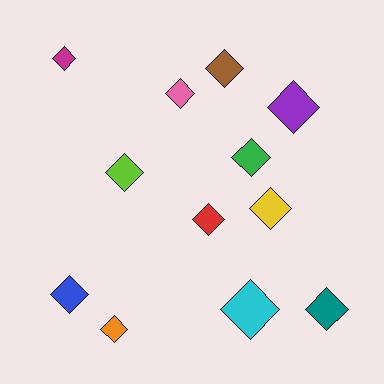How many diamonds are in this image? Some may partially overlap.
There are 12 diamonds.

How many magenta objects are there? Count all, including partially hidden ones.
There is 1 magenta object.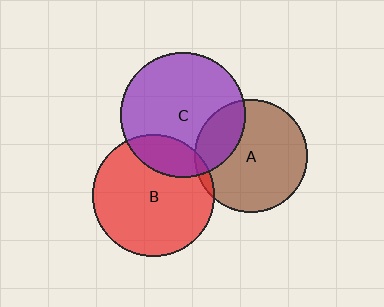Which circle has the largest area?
Circle C (purple).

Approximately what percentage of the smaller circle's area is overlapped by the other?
Approximately 5%.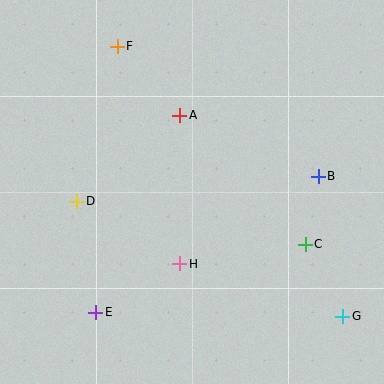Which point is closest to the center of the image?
Point H at (180, 264) is closest to the center.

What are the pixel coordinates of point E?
Point E is at (96, 312).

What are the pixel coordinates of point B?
Point B is at (318, 176).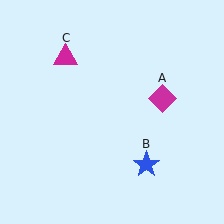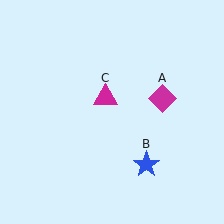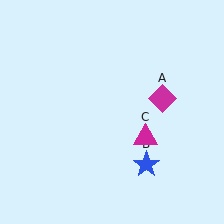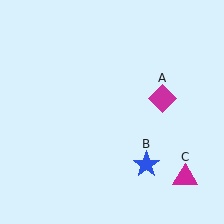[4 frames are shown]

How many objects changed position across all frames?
1 object changed position: magenta triangle (object C).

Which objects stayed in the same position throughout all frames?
Magenta diamond (object A) and blue star (object B) remained stationary.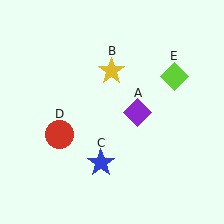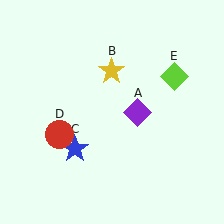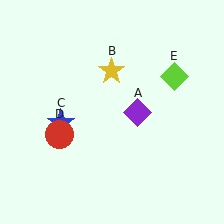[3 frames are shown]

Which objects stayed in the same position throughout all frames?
Purple diamond (object A) and yellow star (object B) and red circle (object D) and lime diamond (object E) remained stationary.